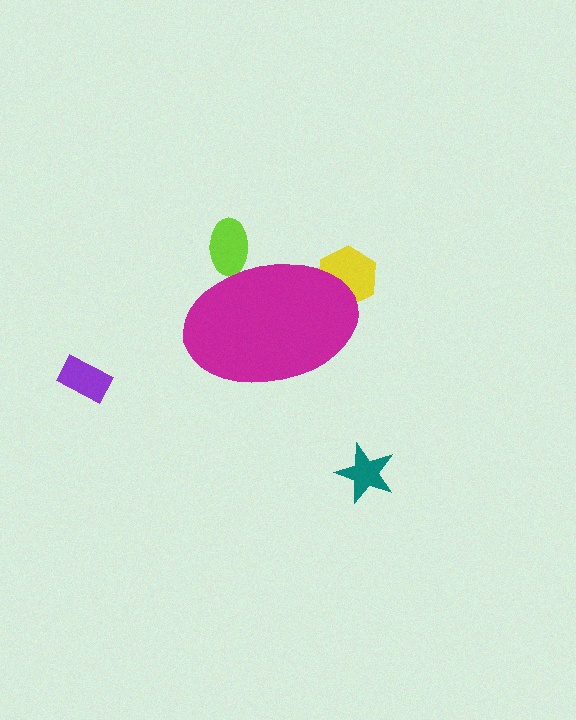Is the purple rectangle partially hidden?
No, the purple rectangle is fully visible.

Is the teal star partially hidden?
No, the teal star is fully visible.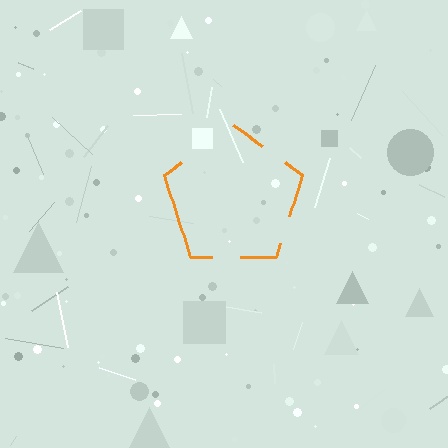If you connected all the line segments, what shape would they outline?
They would outline a pentagon.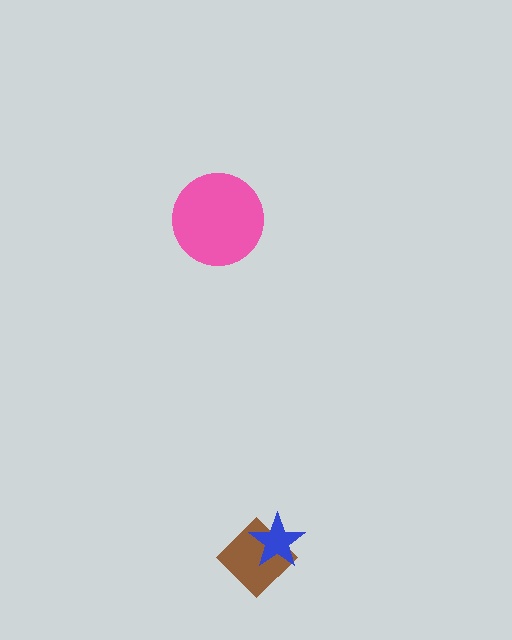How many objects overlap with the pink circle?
0 objects overlap with the pink circle.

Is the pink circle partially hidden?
No, no other shape covers it.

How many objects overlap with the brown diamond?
1 object overlaps with the brown diamond.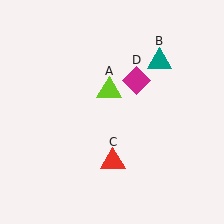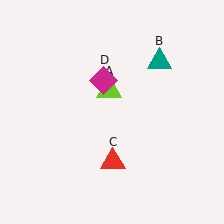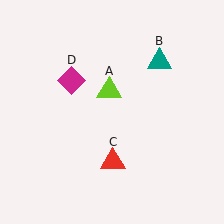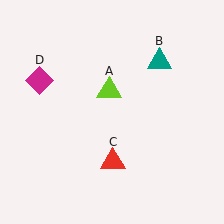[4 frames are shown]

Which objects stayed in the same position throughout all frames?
Lime triangle (object A) and teal triangle (object B) and red triangle (object C) remained stationary.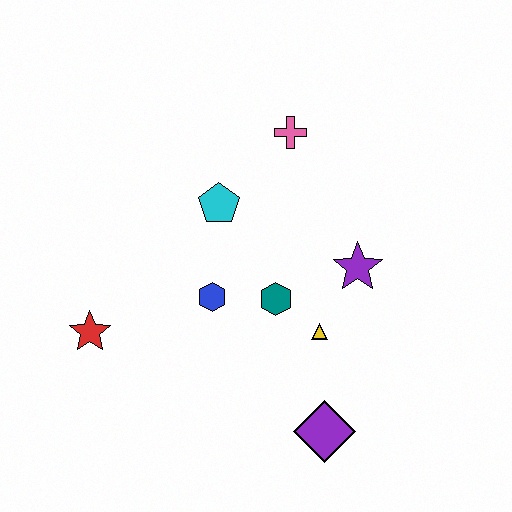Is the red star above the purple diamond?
Yes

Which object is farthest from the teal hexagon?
The red star is farthest from the teal hexagon.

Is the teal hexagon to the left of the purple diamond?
Yes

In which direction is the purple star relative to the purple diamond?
The purple star is above the purple diamond.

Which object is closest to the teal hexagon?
The yellow triangle is closest to the teal hexagon.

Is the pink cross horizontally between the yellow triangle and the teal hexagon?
Yes